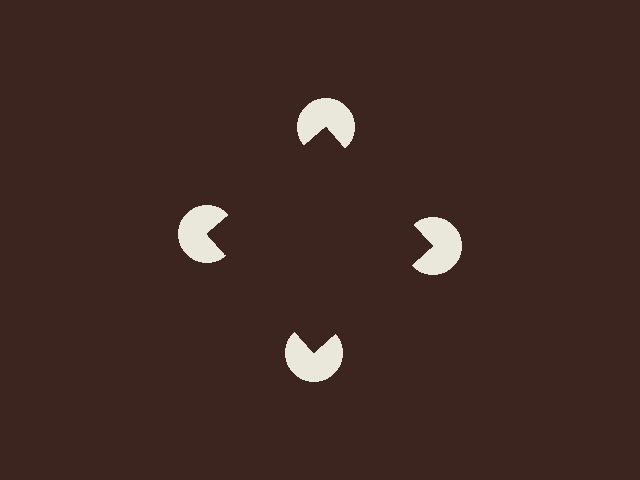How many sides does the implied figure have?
4 sides.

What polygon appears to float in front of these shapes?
An illusory square — its edges are inferred from the aligned wedge cuts in the pac-man discs, not physically drawn.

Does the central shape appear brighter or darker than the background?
It typically appears slightly darker than the background, even though no actual brightness change is drawn.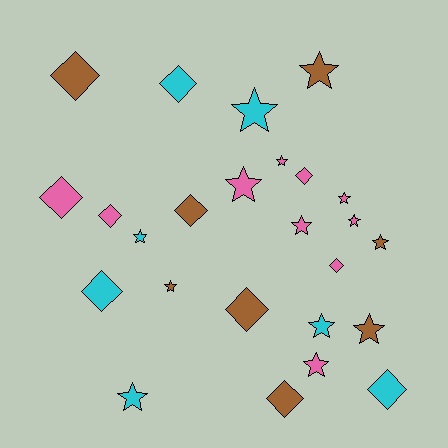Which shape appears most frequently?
Star, with 14 objects.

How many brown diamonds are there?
There are 4 brown diamonds.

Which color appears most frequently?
Pink, with 10 objects.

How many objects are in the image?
There are 25 objects.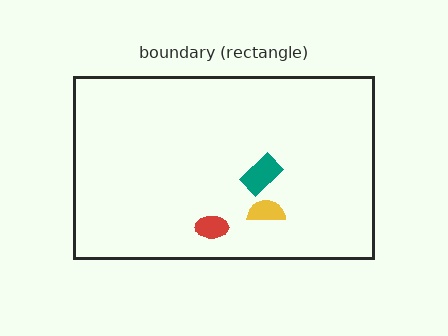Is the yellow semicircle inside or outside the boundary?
Inside.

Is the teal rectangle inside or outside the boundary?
Inside.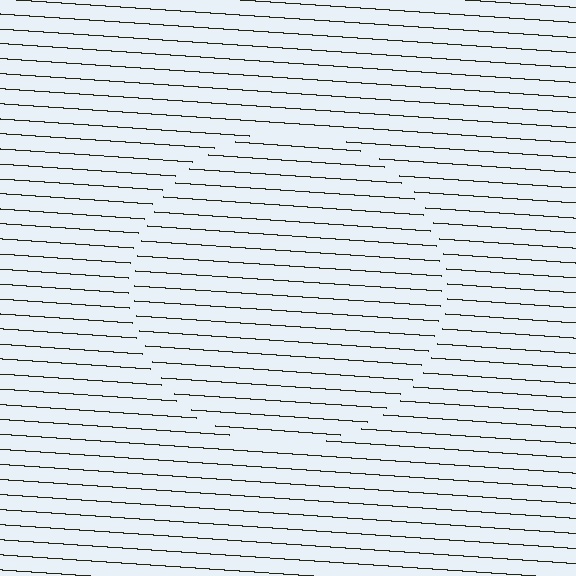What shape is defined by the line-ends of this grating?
An illusory circle. The interior of the shape contains the same grating, shifted by half a period — the contour is defined by the phase discontinuity where line-ends from the inner and outer gratings abut.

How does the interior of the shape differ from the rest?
The interior of the shape contains the same grating, shifted by half a period — the contour is defined by the phase discontinuity where line-ends from the inner and outer gratings abut.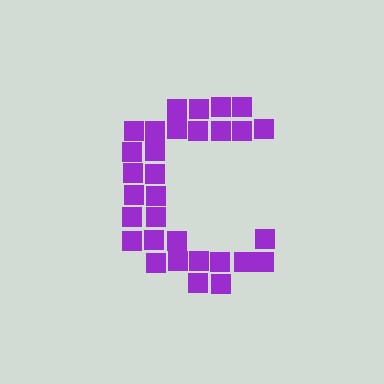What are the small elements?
The small elements are squares.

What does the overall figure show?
The overall figure shows the letter C.